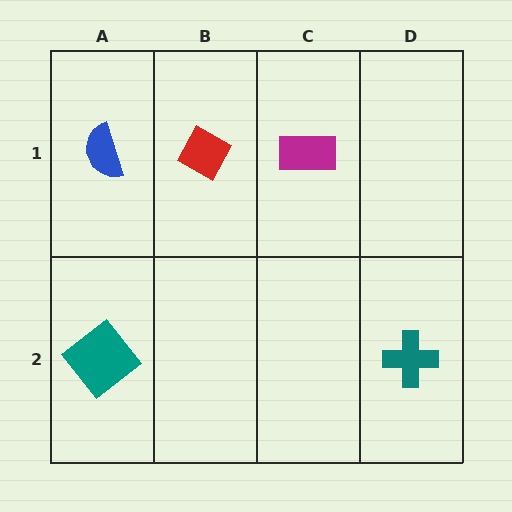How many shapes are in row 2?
2 shapes.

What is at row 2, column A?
A teal diamond.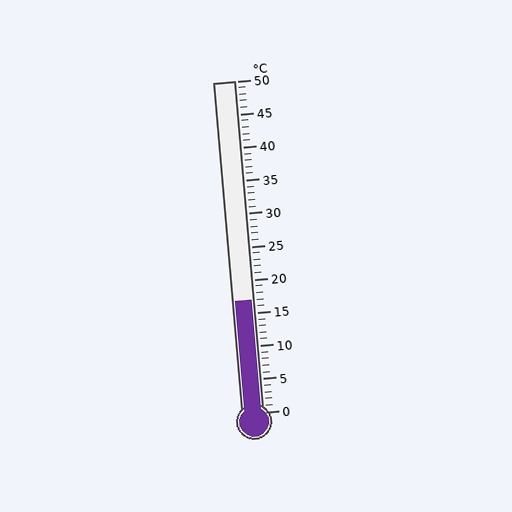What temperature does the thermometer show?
The thermometer shows approximately 17°C.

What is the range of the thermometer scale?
The thermometer scale ranges from 0°C to 50°C.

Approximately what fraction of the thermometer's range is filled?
The thermometer is filled to approximately 35% of its range.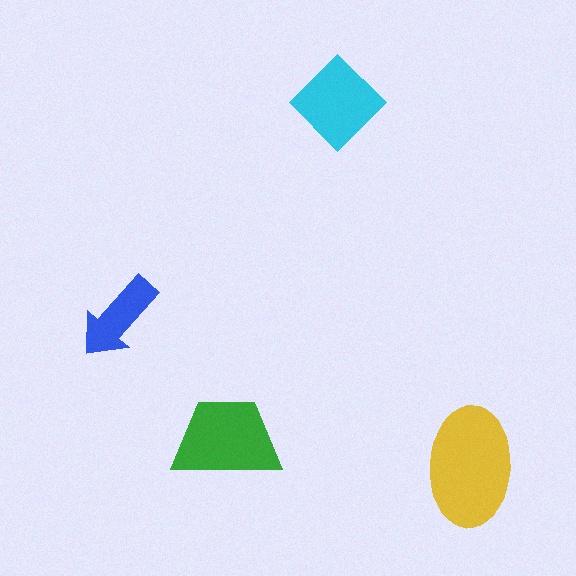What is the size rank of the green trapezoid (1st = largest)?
2nd.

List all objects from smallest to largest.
The blue arrow, the cyan diamond, the green trapezoid, the yellow ellipse.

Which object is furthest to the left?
The blue arrow is leftmost.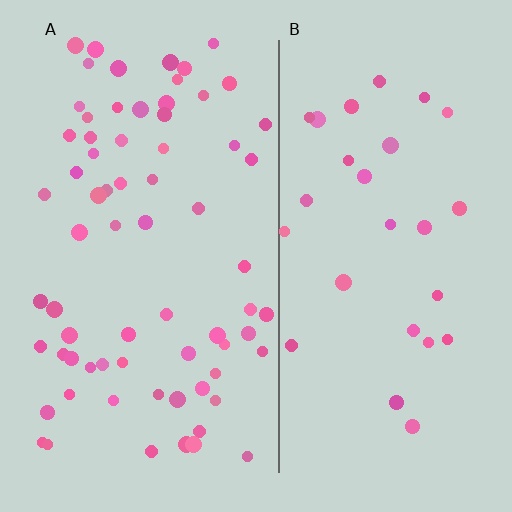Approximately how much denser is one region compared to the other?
Approximately 2.5× — region A over region B.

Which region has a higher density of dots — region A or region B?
A (the left).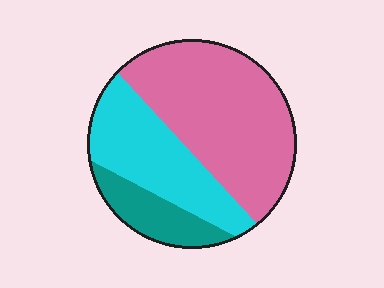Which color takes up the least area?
Teal, at roughly 15%.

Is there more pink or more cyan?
Pink.